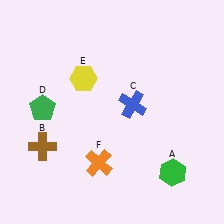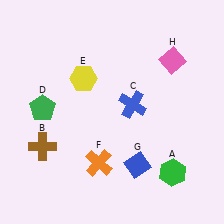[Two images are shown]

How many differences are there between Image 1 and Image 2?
There are 2 differences between the two images.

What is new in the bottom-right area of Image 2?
A blue diamond (G) was added in the bottom-right area of Image 2.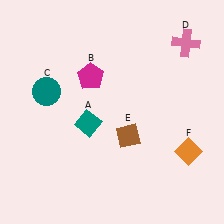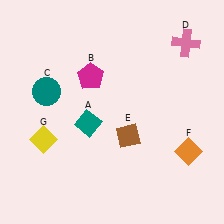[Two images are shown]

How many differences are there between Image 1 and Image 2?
There is 1 difference between the two images.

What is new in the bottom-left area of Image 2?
A yellow diamond (G) was added in the bottom-left area of Image 2.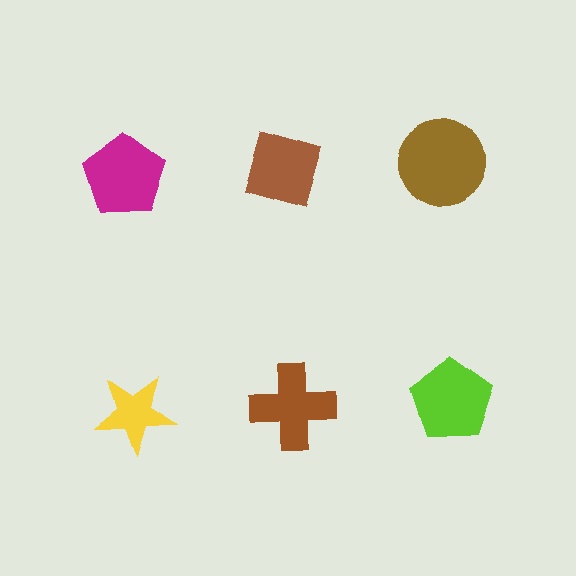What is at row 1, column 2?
A brown diamond.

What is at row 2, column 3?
A lime pentagon.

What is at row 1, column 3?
A brown circle.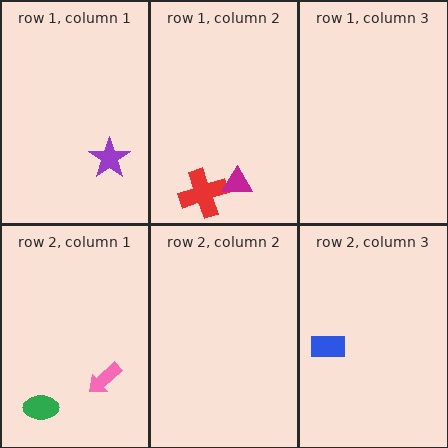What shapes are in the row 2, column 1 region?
The green ellipse, the pink arrow.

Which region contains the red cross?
The row 1, column 2 region.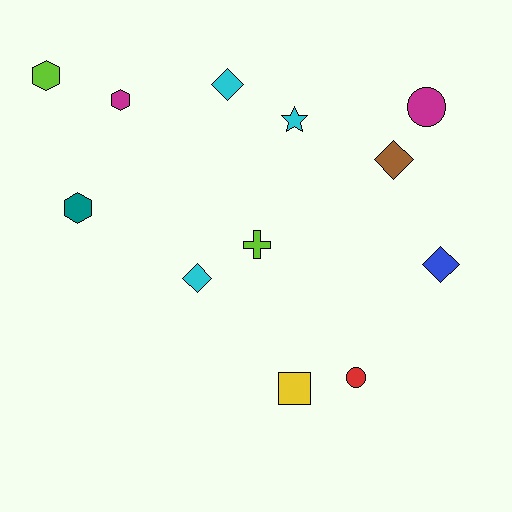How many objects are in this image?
There are 12 objects.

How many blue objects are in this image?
There is 1 blue object.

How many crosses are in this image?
There is 1 cross.